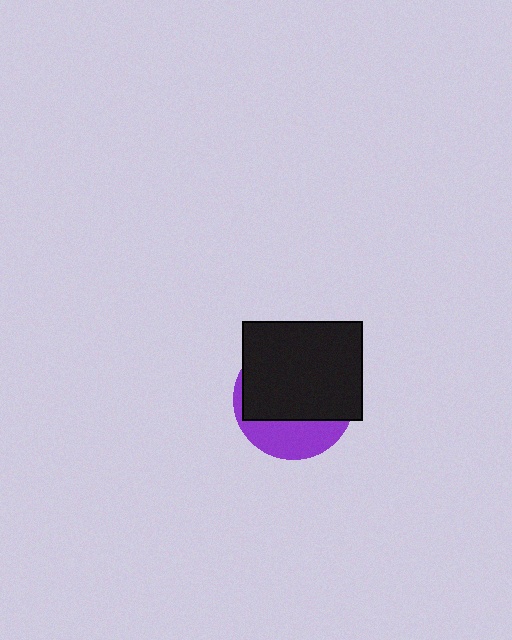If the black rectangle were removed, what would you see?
You would see the complete purple circle.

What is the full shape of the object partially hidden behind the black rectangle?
The partially hidden object is a purple circle.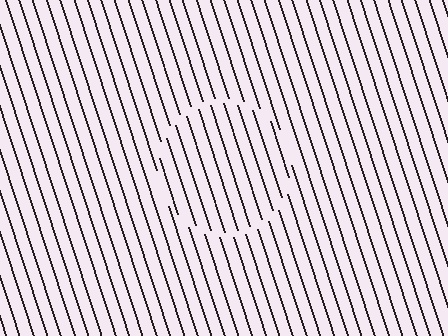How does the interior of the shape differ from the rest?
The interior of the shape contains the same grating, shifted by half a period — the contour is defined by the phase discontinuity where line-ends from the inner and outer gratings abut.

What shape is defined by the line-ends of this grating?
An illusory circle. The interior of the shape contains the same grating, shifted by half a period — the contour is defined by the phase discontinuity where line-ends from the inner and outer gratings abut.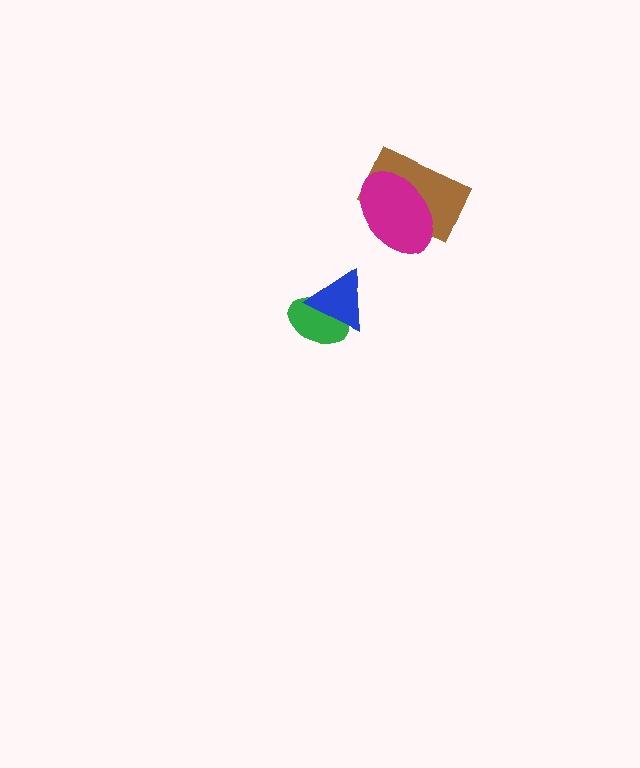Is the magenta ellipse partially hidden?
No, no other shape covers it.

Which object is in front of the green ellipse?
The blue triangle is in front of the green ellipse.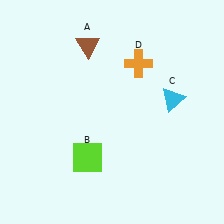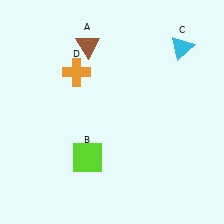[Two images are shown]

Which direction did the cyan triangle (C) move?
The cyan triangle (C) moved up.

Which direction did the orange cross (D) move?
The orange cross (D) moved left.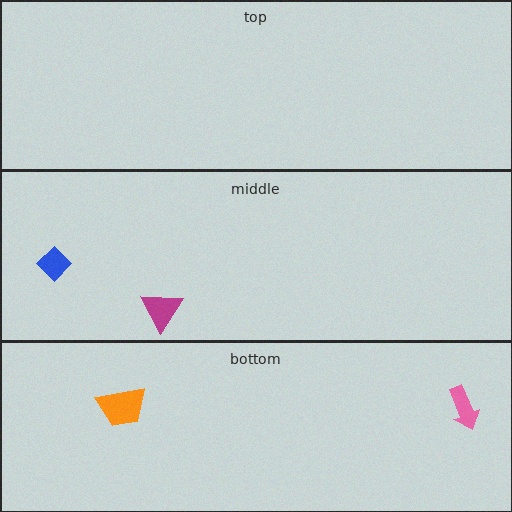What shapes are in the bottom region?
The orange trapezoid, the pink arrow.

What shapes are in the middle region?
The magenta triangle, the blue diamond.